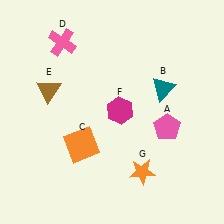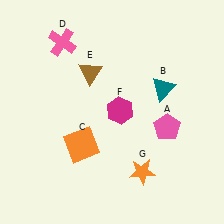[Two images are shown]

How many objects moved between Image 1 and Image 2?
1 object moved between the two images.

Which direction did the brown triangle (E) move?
The brown triangle (E) moved right.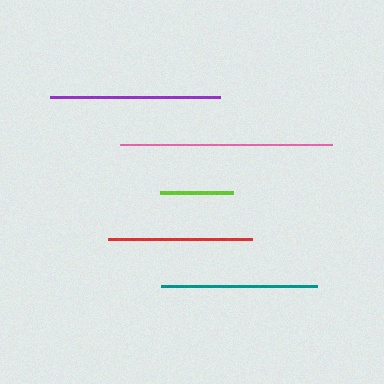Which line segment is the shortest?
The lime line is the shortest at approximately 73 pixels.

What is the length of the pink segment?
The pink segment is approximately 212 pixels long.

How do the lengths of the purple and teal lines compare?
The purple and teal lines are approximately the same length.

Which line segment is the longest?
The pink line is the longest at approximately 212 pixels.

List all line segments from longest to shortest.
From longest to shortest: pink, purple, teal, red, lime.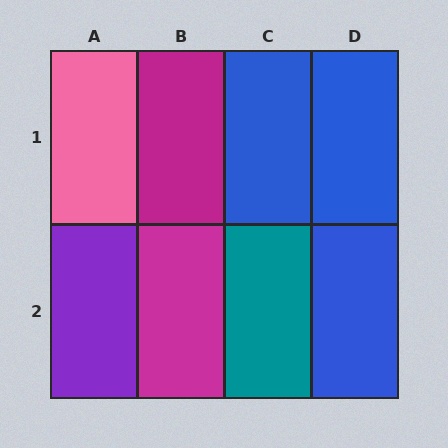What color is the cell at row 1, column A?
Pink.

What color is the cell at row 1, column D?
Blue.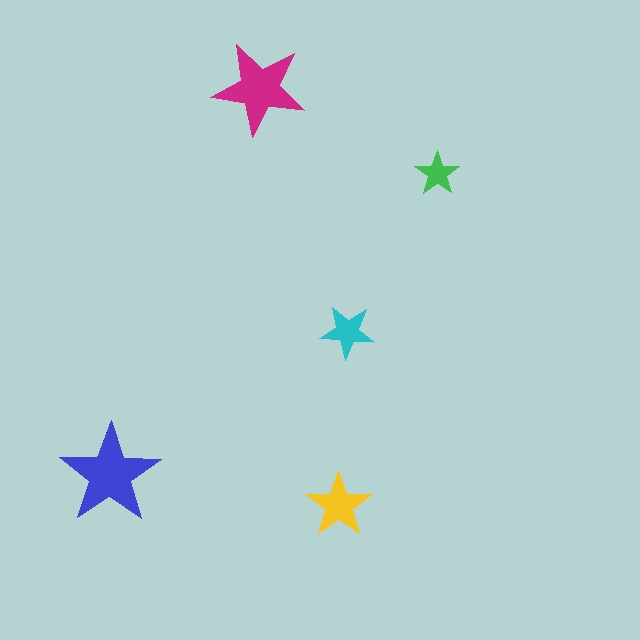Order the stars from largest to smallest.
the blue one, the magenta one, the yellow one, the cyan one, the green one.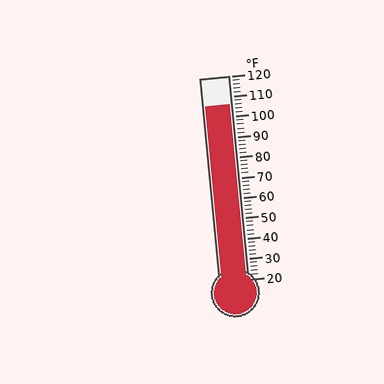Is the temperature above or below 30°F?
The temperature is above 30°F.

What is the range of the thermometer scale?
The thermometer scale ranges from 20°F to 120°F.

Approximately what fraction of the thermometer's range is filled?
The thermometer is filled to approximately 85% of its range.